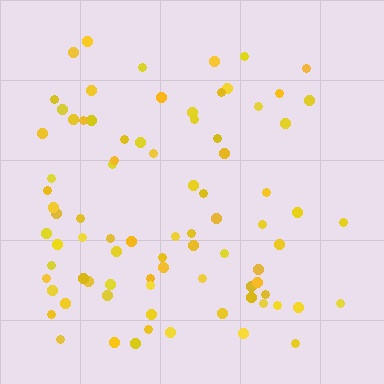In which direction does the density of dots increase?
From right to left, with the left side densest.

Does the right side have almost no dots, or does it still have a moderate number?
Still a moderate number, just noticeably fewer than the left.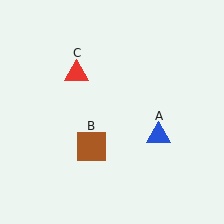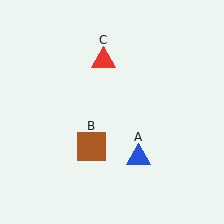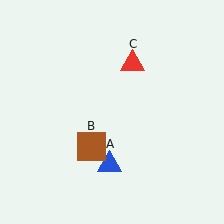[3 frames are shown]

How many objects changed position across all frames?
2 objects changed position: blue triangle (object A), red triangle (object C).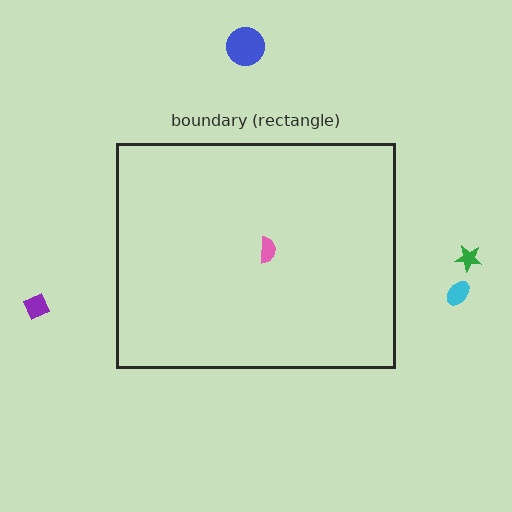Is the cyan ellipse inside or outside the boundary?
Outside.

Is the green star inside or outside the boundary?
Outside.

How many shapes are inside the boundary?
1 inside, 4 outside.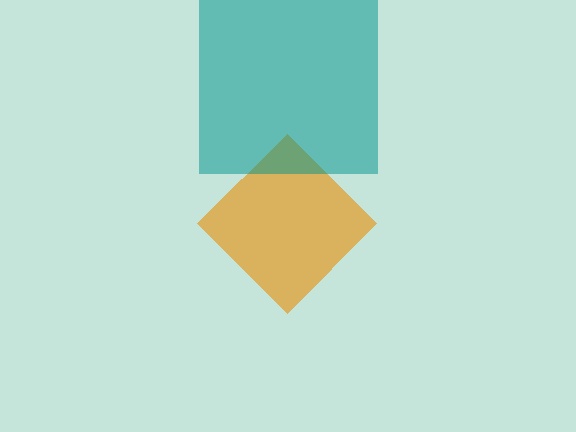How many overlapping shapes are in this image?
There are 2 overlapping shapes in the image.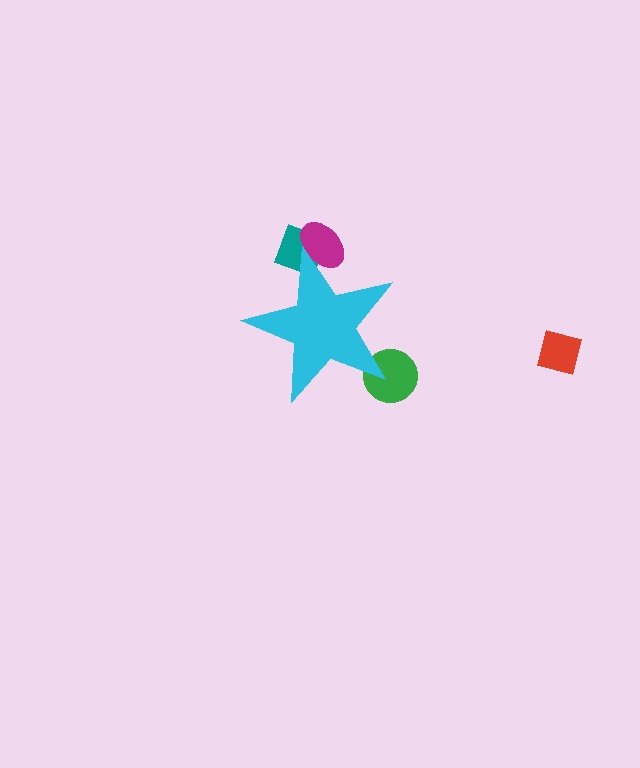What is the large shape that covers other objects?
A cyan star.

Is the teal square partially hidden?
Yes, the teal square is partially hidden behind the cyan star.